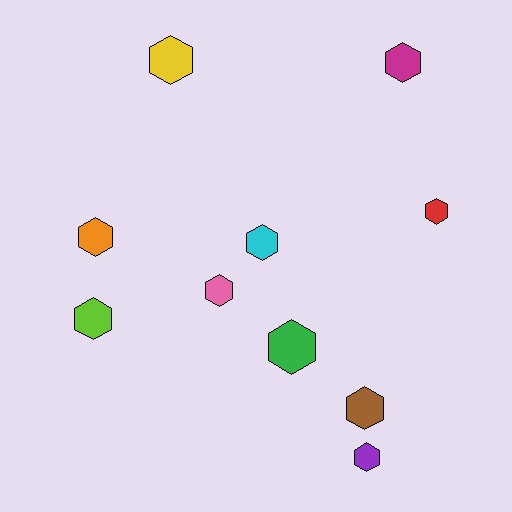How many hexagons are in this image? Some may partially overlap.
There are 10 hexagons.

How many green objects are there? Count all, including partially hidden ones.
There is 1 green object.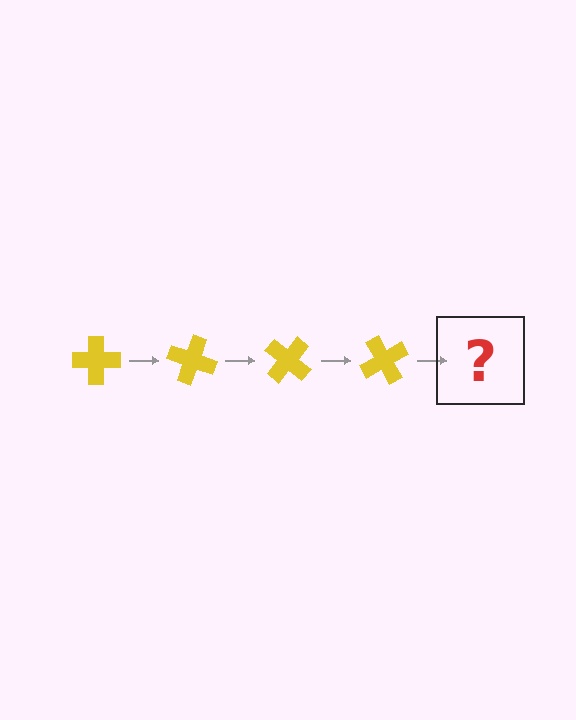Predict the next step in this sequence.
The next step is a yellow cross rotated 80 degrees.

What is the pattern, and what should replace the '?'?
The pattern is that the cross rotates 20 degrees each step. The '?' should be a yellow cross rotated 80 degrees.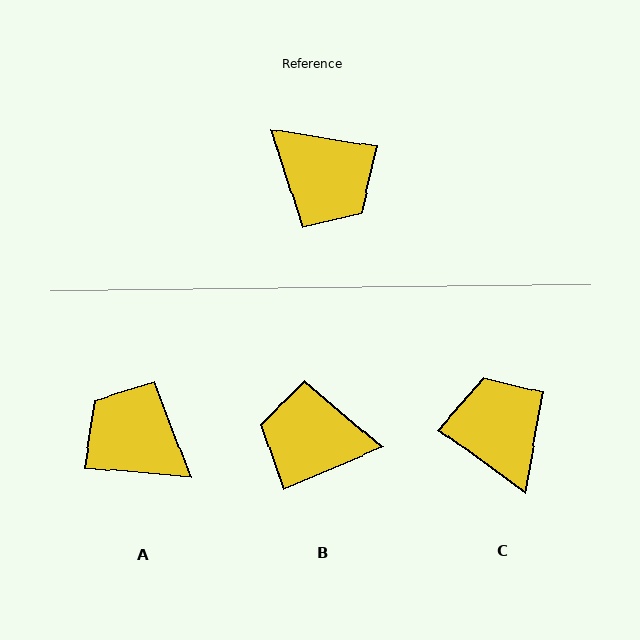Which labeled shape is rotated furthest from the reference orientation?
A, about 176 degrees away.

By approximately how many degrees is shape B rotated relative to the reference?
Approximately 148 degrees clockwise.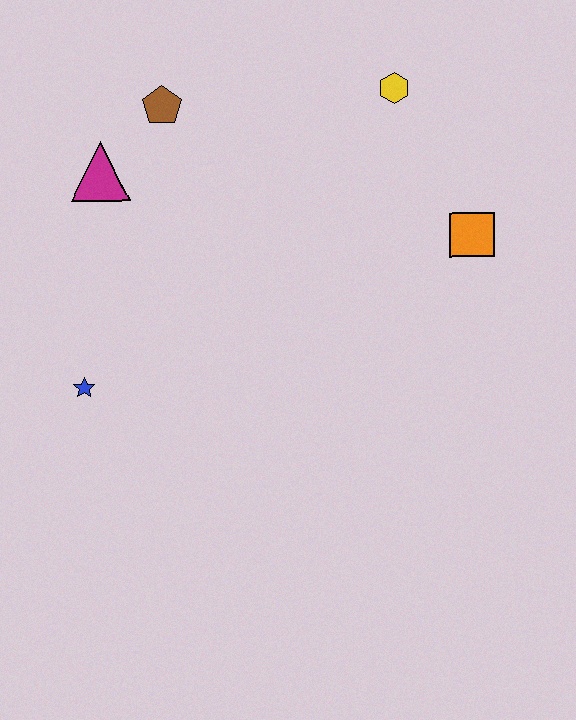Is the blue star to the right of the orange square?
No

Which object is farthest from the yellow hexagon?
The blue star is farthest from the yellow hexagon.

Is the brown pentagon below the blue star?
No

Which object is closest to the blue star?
The magenta triangle is closest to the blue star.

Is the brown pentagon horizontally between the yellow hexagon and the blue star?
Yes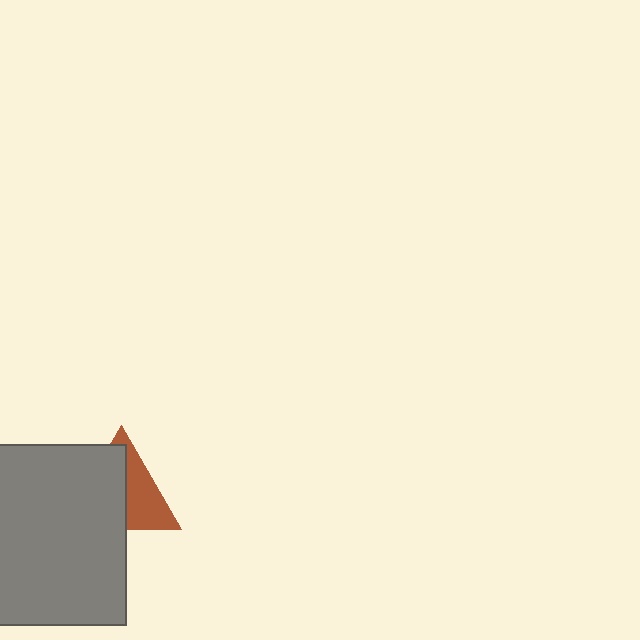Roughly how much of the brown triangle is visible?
A small part of it is visible (roughly 43%).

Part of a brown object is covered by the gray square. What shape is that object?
It is a triangle.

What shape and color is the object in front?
The object in front is a gray square.